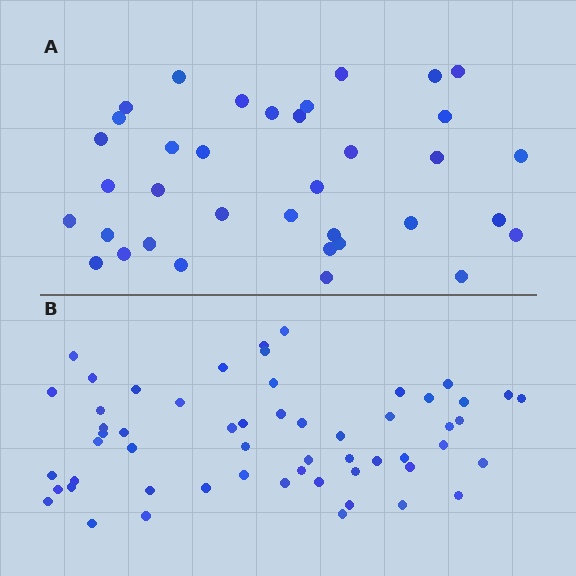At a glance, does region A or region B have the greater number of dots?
Region B (the bottom region) has more dots.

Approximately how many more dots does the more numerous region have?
Region B has approximately 20 more dots than region A.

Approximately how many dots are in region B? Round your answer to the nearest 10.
About 60 dots. (The exact count is 56, which rounds to 60.)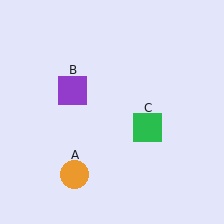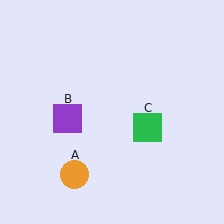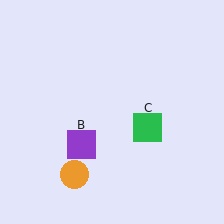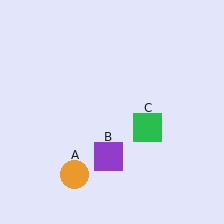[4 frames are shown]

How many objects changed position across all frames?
1 object changed position: purple square (object B).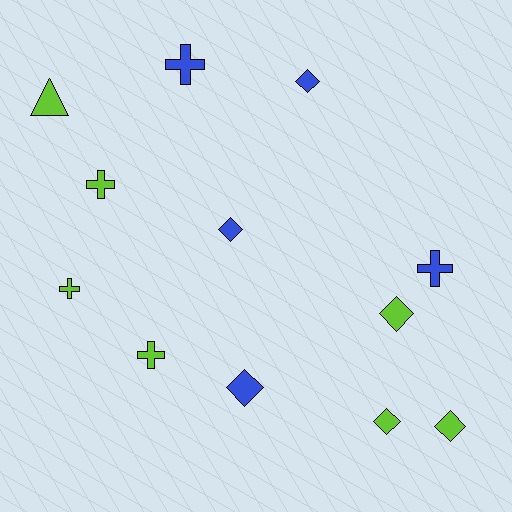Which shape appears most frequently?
Diamond, with 6 objects.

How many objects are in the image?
There are 12 objects.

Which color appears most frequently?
Lime, with 7 objects.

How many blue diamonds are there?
There are 3 blue diamonds.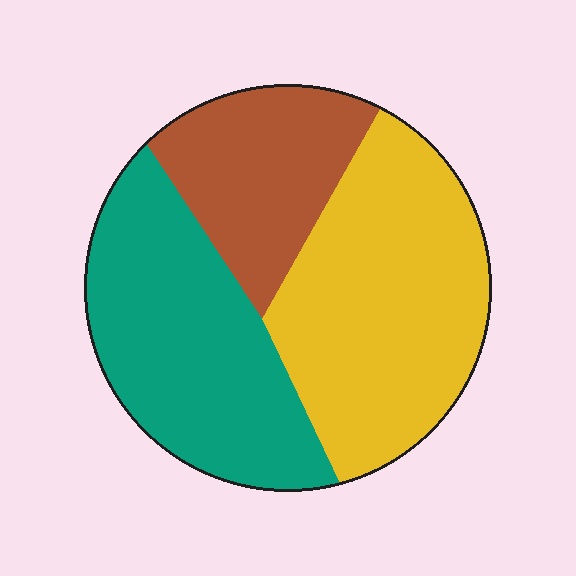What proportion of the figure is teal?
Teal takes up about three eighths (3/8) of the figure.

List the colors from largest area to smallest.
From largest to smallest: yellow, teal, brown.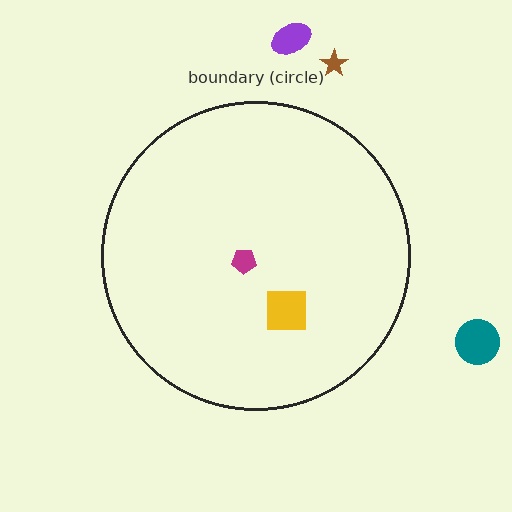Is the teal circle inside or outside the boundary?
Outside.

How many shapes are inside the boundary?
2 inside, 3 outside.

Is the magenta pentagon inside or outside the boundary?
Inside.